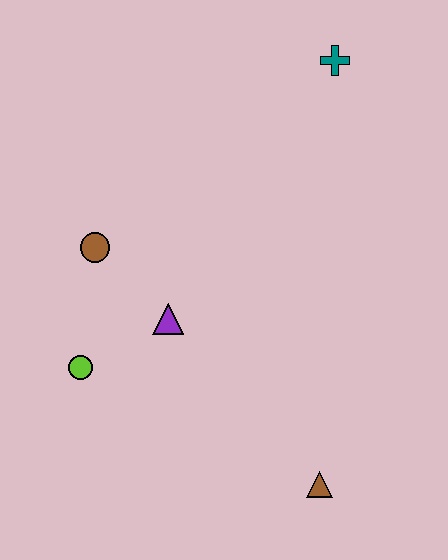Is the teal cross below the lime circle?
No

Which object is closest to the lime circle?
The purple triangle is closest to the lime circle.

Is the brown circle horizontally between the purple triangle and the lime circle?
Yes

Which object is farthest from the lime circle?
The teal cross is farthest from the lime circle.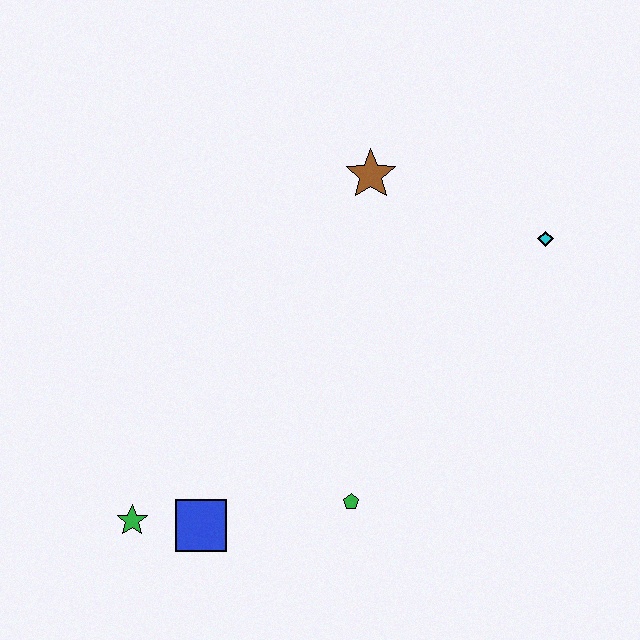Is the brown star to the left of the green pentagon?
No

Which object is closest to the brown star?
The cyan diamond is closest to the brown star.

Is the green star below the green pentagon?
Yes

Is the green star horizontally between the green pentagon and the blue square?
No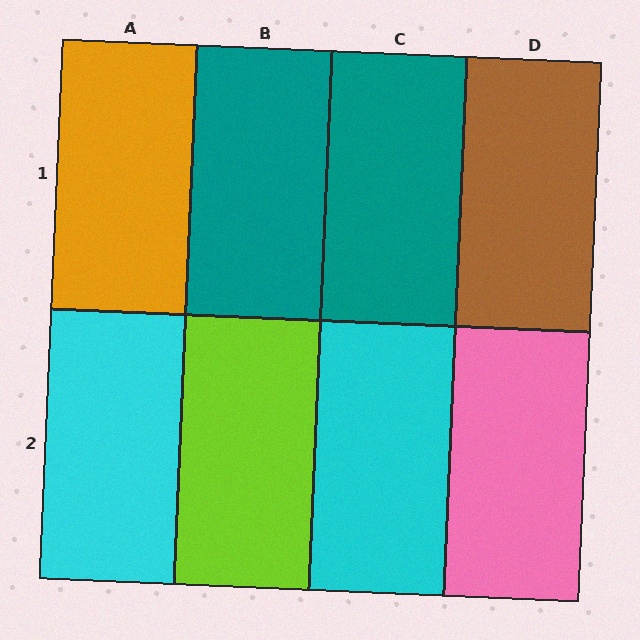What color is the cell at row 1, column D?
Brown.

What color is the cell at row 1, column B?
Teal.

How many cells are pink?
1 cell is pink.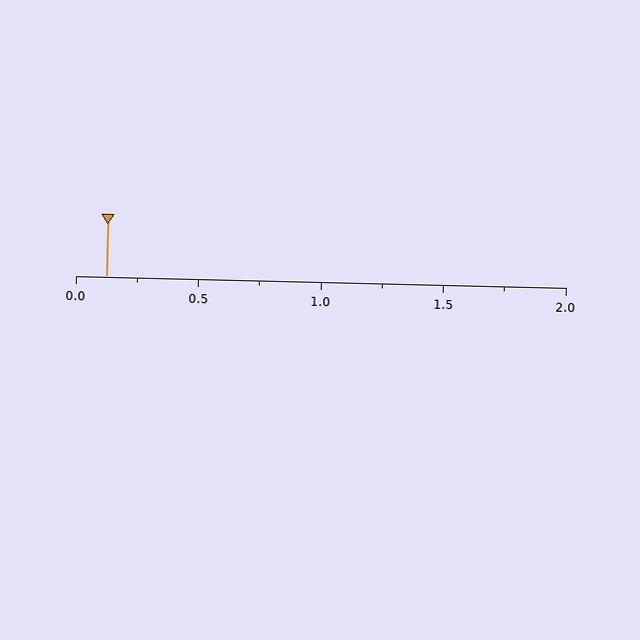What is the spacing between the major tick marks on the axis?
The major ticks are spaced 0.5 apart.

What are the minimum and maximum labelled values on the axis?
The axis runs from 0.0 to 2.0.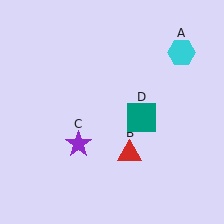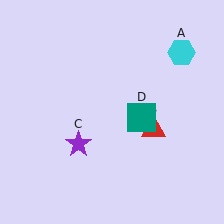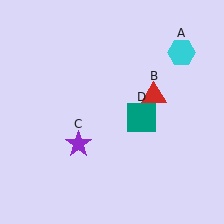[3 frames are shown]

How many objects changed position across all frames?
1 object changed position: red triangle (object B).